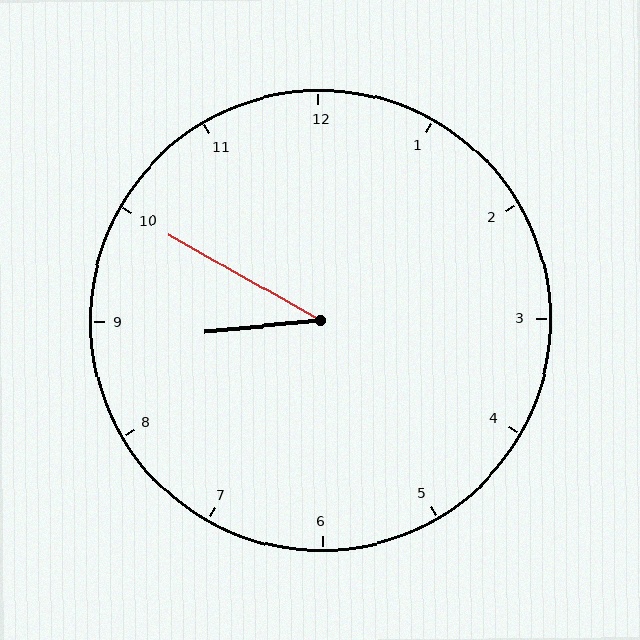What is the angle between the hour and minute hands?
Approximately 35 degrees.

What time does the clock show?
8:50.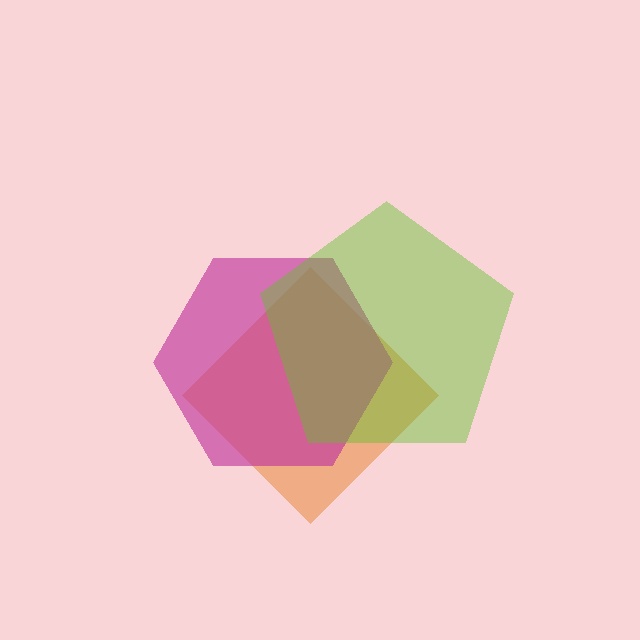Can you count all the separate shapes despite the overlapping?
Yes, there are 3 separate shapes.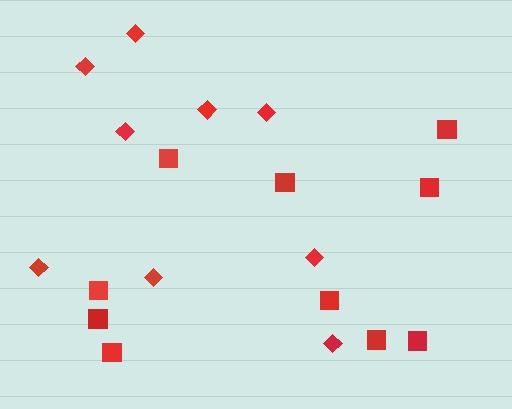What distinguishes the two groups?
There are 2 groups: one group of diamonds (9) and one group of squares (10).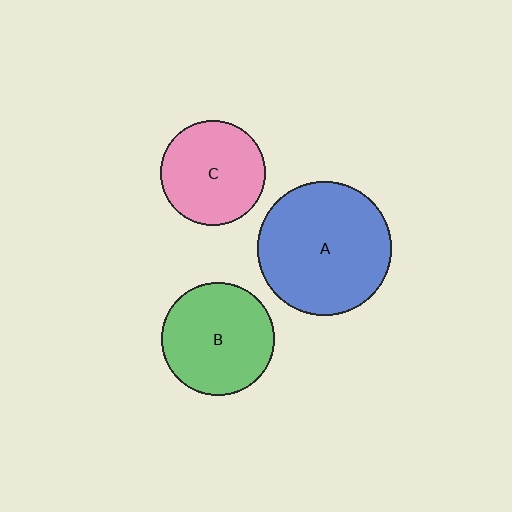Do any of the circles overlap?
No, none of the circles overlap.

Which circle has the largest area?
Circle A (blue).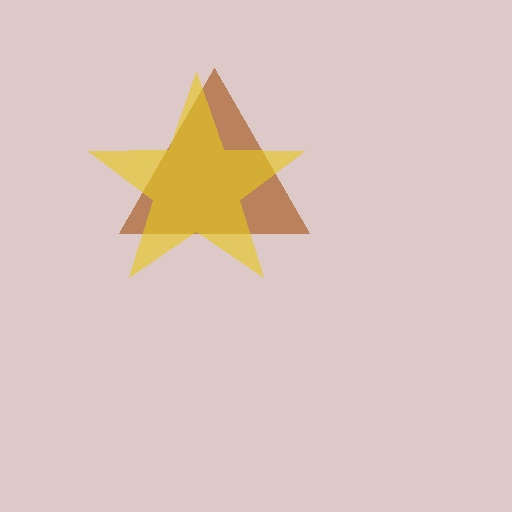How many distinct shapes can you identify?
There are 2 distinct shapes: a brown triangle, a yellow star.